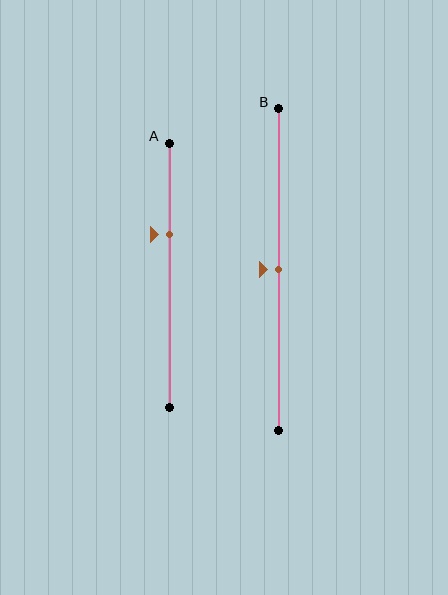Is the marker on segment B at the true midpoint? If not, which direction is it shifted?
Yes, the marker on segment B is at the true midpoint.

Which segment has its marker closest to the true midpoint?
Segment B has its marker closest to the true midpoint.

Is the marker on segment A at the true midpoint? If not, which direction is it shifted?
No, the marker on segment A is shifted upward by about 15% of the segment length.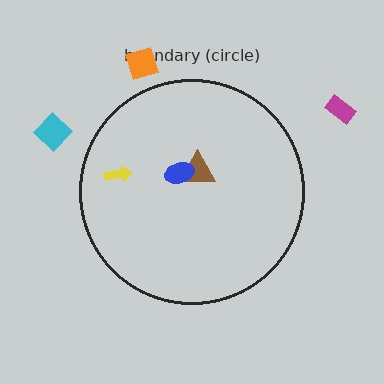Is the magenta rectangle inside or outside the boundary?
Outside.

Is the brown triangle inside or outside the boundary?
Inside.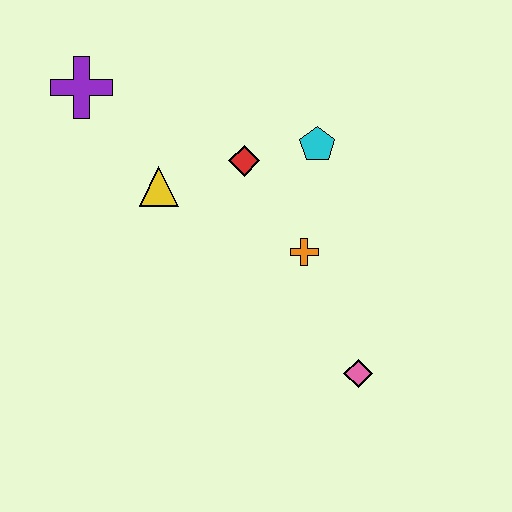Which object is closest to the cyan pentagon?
The red diamond is closest to the cyan pentagon.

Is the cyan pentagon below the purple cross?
Yes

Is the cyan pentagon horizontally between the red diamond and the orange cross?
No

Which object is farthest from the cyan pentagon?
The purple cross is farthest from the cyan pentagon.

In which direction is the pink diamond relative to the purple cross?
The pink diamond is below the purple cross.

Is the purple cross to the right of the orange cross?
No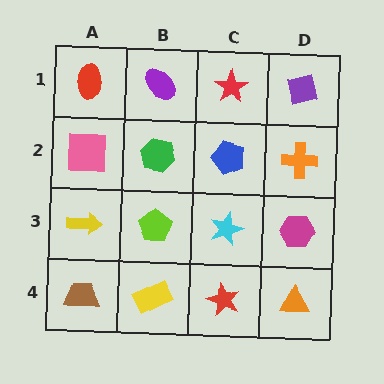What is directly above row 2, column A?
A red ellipse.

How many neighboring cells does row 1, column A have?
2.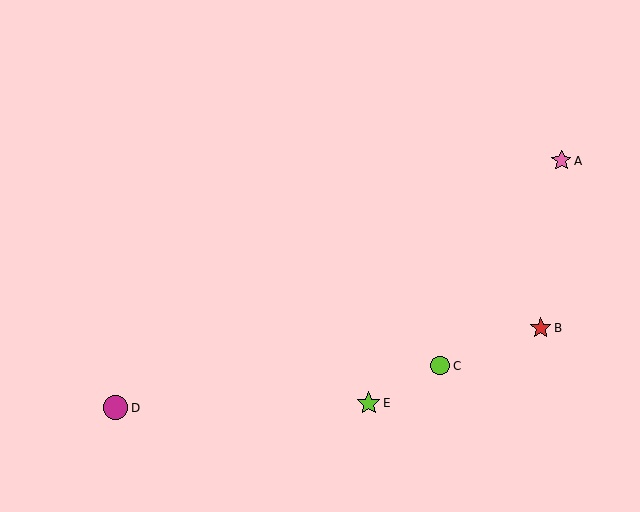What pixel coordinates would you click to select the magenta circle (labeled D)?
Click at (116, 408) to select the magenta circle D.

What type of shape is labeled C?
Shape C is a lime circle.